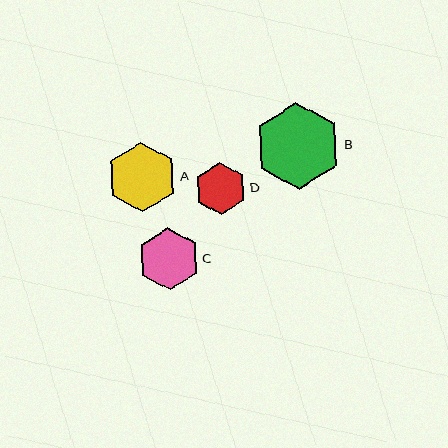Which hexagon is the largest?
Hexagon B is the largest with a size of approximately 87 pixels.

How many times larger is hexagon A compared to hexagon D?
Hexagon A is approximately 1.3 times the size of hexagon D.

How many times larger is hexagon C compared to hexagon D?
Hexagon C is approximately 1.2 times the size of hexagon D.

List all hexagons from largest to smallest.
From largest to smallest: B, A, C, D.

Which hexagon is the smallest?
Hexagon D is the smallest with a size of approximately 52 pixels.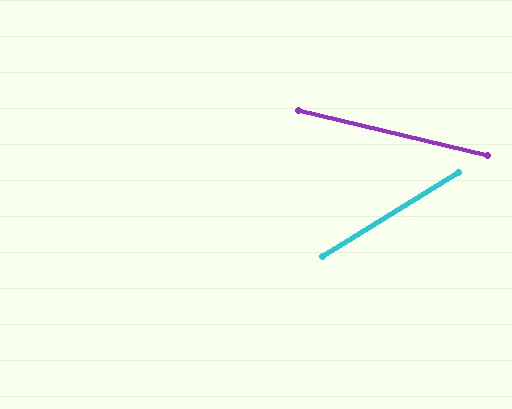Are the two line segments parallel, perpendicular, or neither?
Neither parallel nor perpendicular — they differ by about 45°.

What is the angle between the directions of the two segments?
Approximately 45 degrees.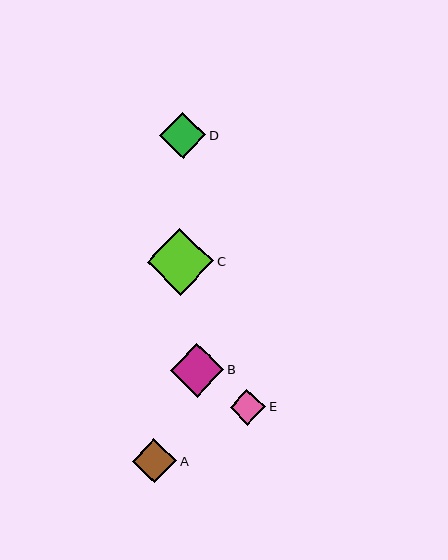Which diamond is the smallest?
Diamond E is the smallest with a size of approximately 36 pixels.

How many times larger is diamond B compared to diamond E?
Diamond B is approximately 1.5 times the size of diamond E.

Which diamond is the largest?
Diamond C is the largest with a size of approximately 67 pixels.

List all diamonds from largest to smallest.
From largest to smallest: C, B, D, A, E.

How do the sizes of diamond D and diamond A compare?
Diamond D and diamond A are approximately the same size.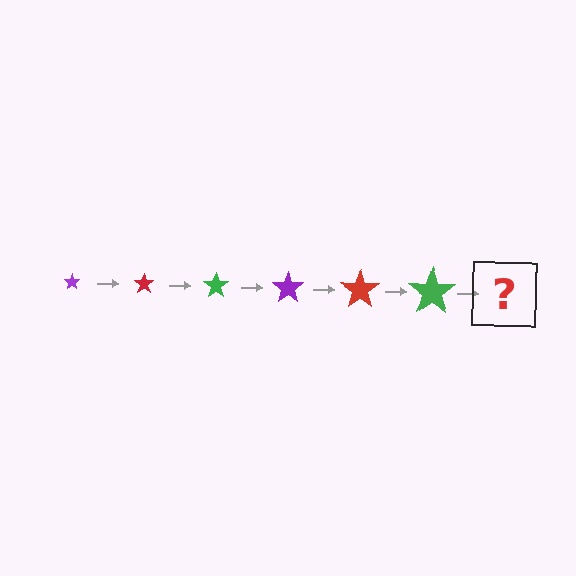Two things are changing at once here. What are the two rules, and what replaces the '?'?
The two rules are that the star grows larger each step and the color cycles through purple, red, and green. The '?' should be a purple star, larger than the previous one.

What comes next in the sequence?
The next element should be a purple star, larger than the previous one.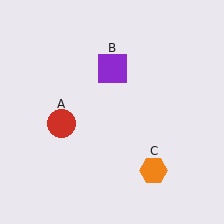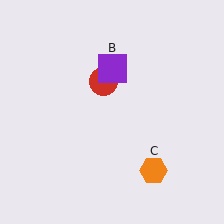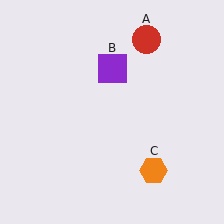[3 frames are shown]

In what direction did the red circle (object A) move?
The red circle (object A) moved up and to the right.